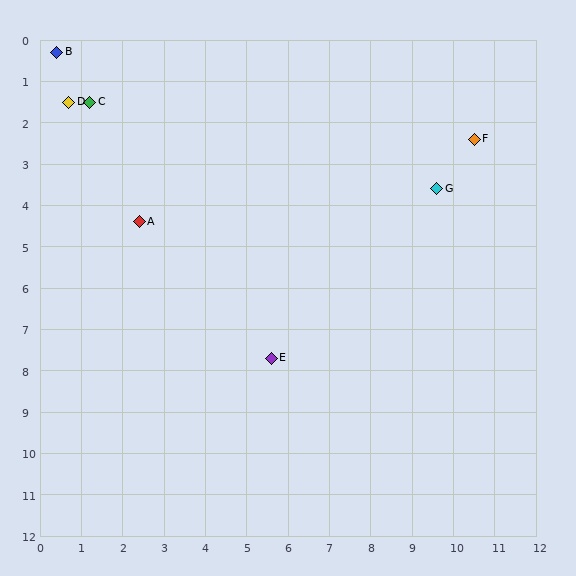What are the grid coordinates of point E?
Point E is at approximately (5.6, 7.7).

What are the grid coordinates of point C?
Point C is at approximately (1.2, 1.5).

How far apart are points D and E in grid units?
Points D and E are about 7.9 grid units apart.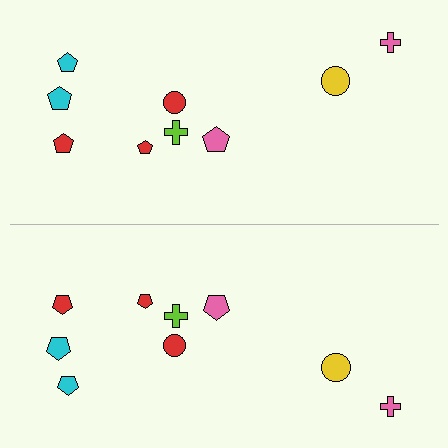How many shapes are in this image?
There are 18 shapes in this image.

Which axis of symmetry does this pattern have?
The pattern has a horizontal axis of symmetry running through the center of the image.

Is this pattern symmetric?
Yes, this pattern has bilateral (reflection) symmetry.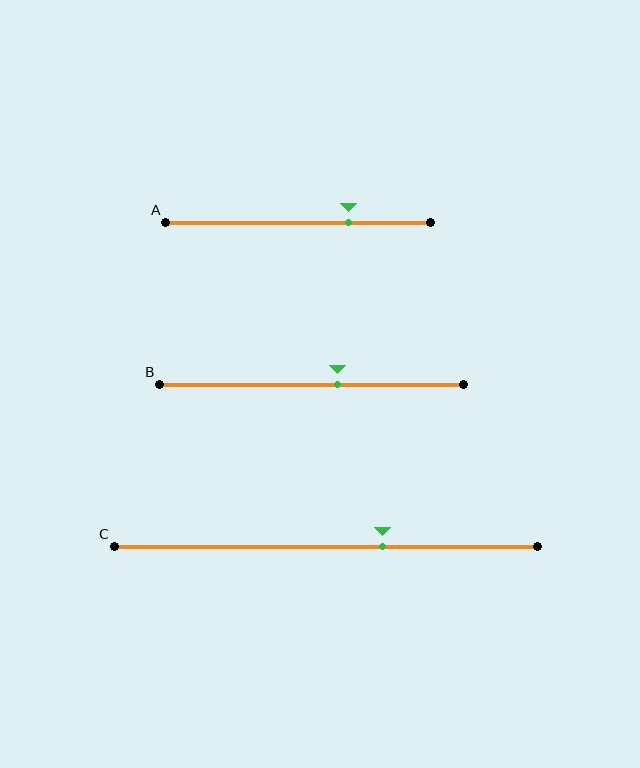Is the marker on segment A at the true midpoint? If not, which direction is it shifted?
No, the marker on segment A is shifted to the right by about 19% of the segment length.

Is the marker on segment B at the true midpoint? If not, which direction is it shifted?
No, the marker on segment B is shifted to the right by about 9% of the segment length.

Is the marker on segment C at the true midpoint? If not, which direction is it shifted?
No, the marker on segment C is shifted to the right by about 13% of the segment length.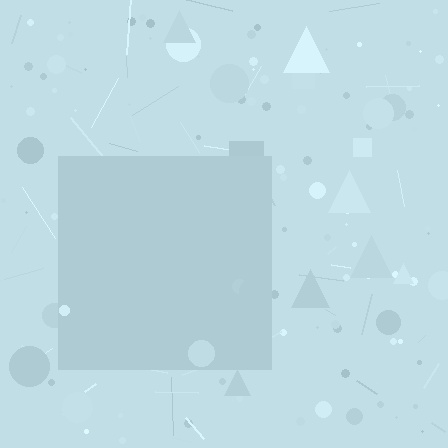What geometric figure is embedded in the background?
A square is embedded in the background.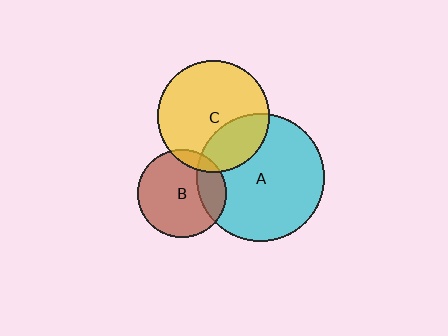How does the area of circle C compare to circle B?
Approximately 1.6 times.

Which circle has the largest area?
Circle A (cyan).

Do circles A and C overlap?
Yes.